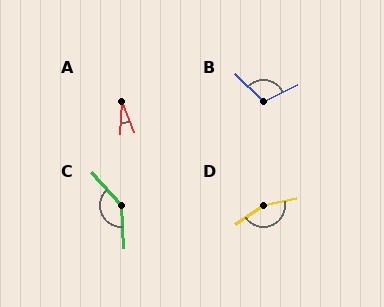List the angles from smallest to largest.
A (24°), B (109°), C (141°), D (157°).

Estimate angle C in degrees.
Approximately 141 degrees.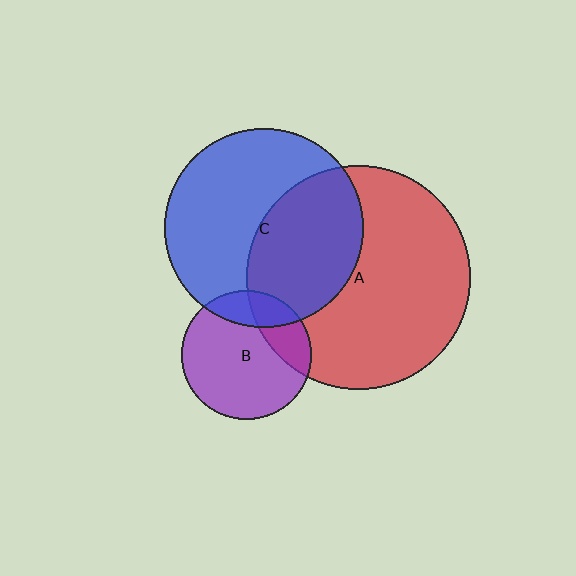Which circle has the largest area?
Circle A (red).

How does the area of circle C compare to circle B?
Approximately 2.4 times.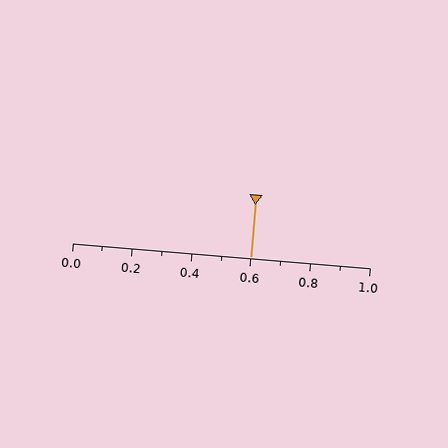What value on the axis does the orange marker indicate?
The marker indicates approximately 0.6.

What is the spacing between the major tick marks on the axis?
The major ticks are spaced 0.2 apart.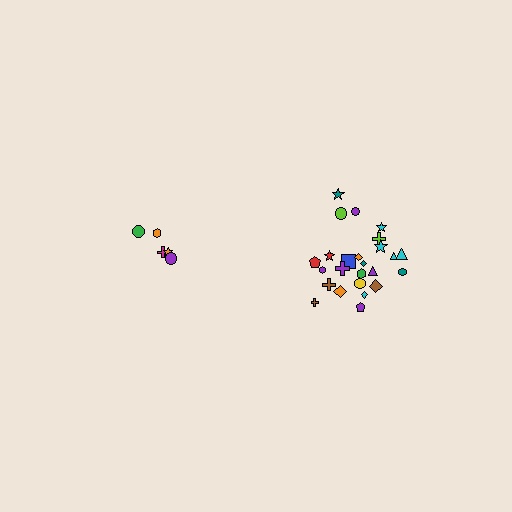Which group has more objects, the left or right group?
The right group.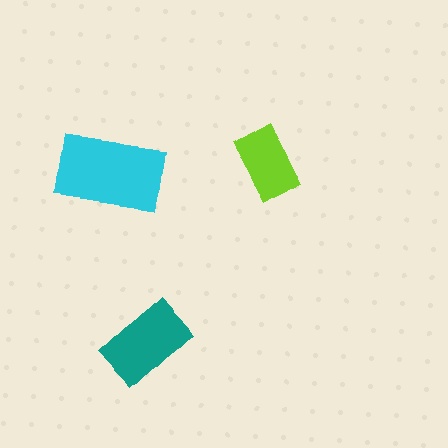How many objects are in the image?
There are 3 objects in the image.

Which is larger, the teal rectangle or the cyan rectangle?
The cyan one.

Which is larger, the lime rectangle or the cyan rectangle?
The cyan one.